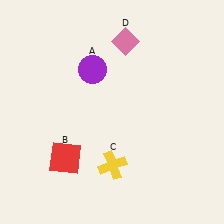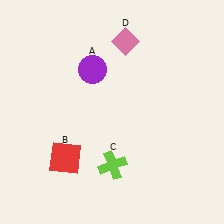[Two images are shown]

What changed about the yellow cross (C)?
In Image 1, C is yellow. In Image 2, it changed to lime.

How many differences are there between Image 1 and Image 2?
There is 1 difference between the two images.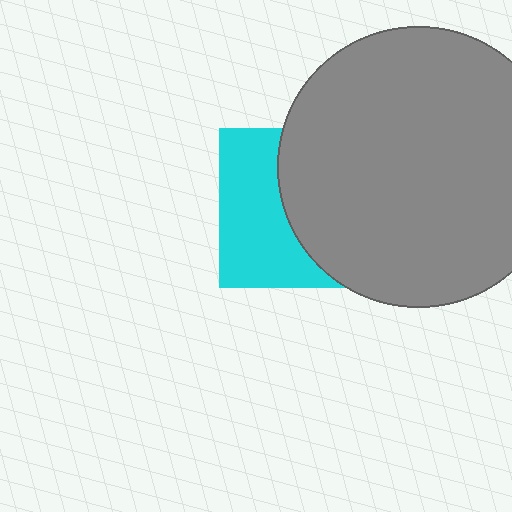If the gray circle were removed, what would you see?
You would see the complete cyan square.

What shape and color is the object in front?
The object in front is a gray circle.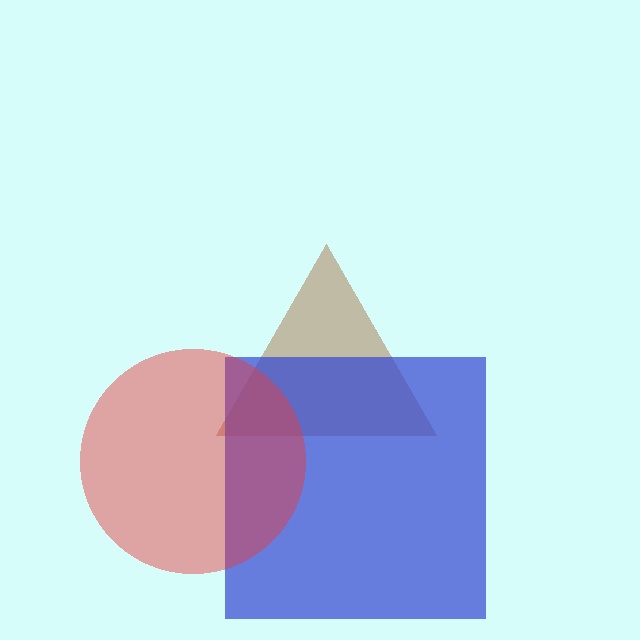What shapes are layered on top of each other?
The layered shapes are: a brown triangle, a blue square, a red circle.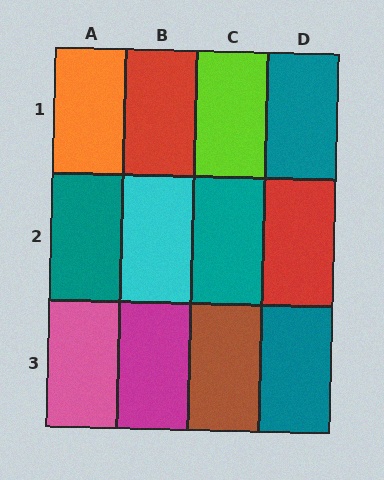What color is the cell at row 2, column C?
Teal.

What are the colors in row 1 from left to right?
Orange, red, lime, teal.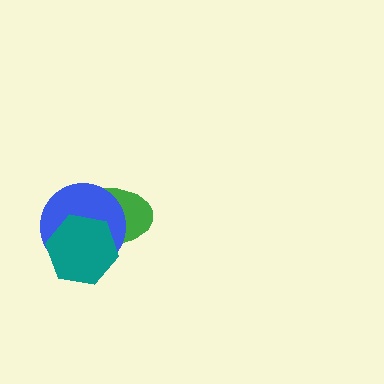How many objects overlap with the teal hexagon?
2 objects overlap with the teal hexagon.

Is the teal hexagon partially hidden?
No, no other shape covers it.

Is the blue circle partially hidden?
Yes, it is partially covered by another shape.